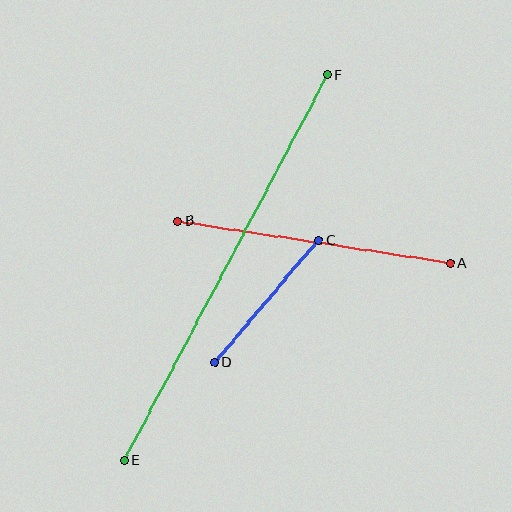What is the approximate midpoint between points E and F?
The midpoint is at approximately (226, 268) pixels.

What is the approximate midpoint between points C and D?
The midpoint is at approximately (267, 301) pixels.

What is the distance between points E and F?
The distance is approximately 435 pixels.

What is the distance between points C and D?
The distance is approximately 160 pixels.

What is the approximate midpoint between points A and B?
The midpoint is at approximately (314, 242) pixels.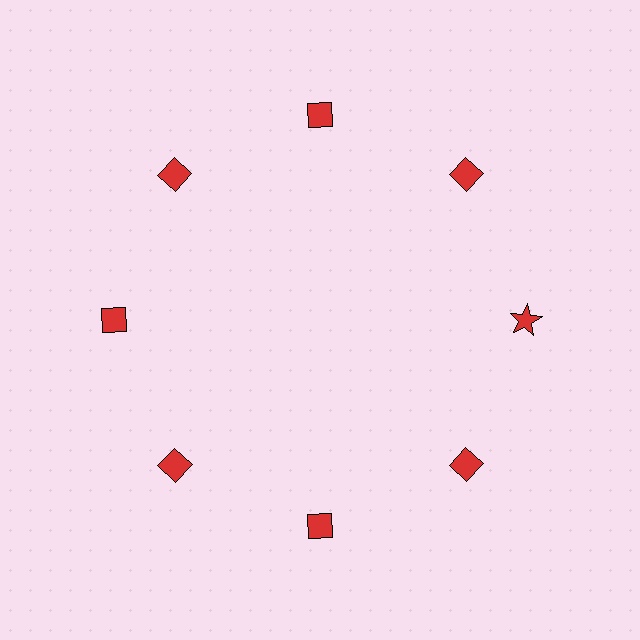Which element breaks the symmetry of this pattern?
The red star at roughly the 3 o'clock position breaks the symmetry. All other shapes are red diamonds.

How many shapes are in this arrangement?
There are 8 shapes arranged in a ring pattern.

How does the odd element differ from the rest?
It has a different shape: star instead of diamond.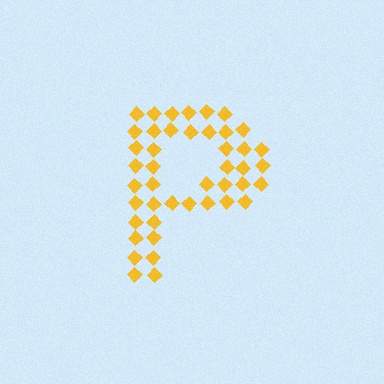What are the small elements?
The small elements are diamonds.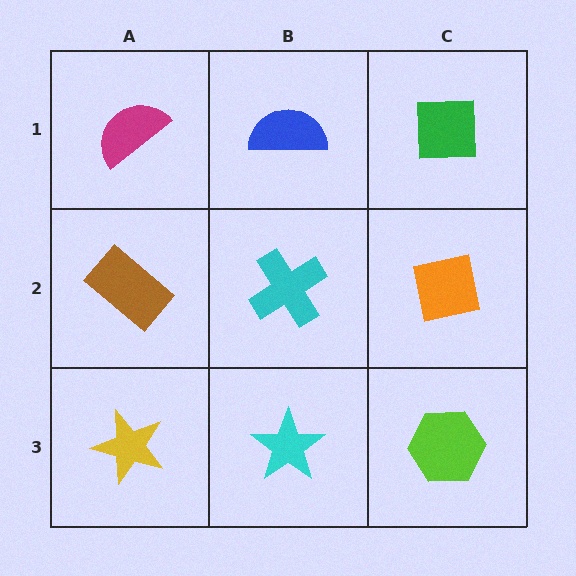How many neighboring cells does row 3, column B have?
3.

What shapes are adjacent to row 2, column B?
A blue semicircle (row 1, column B), a cyan star (row 3, column B), a brown rectangle (row 2, column A), an orange square (row 2, column C).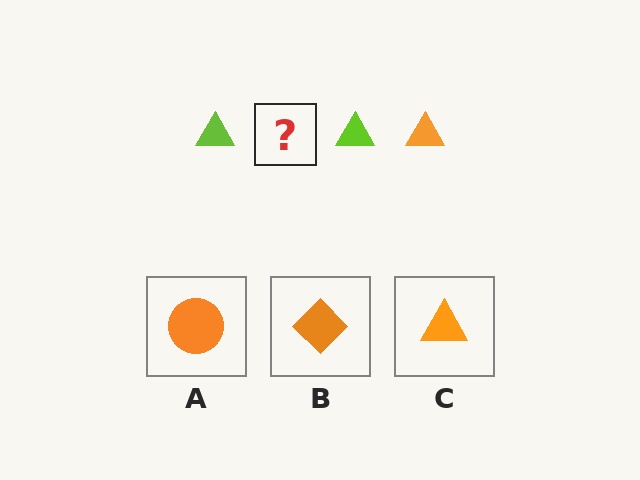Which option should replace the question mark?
Option C.